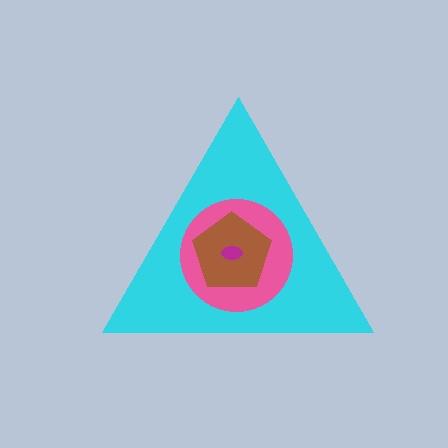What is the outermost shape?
The cyan triangle.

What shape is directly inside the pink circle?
The brown pentagon.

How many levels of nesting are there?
4.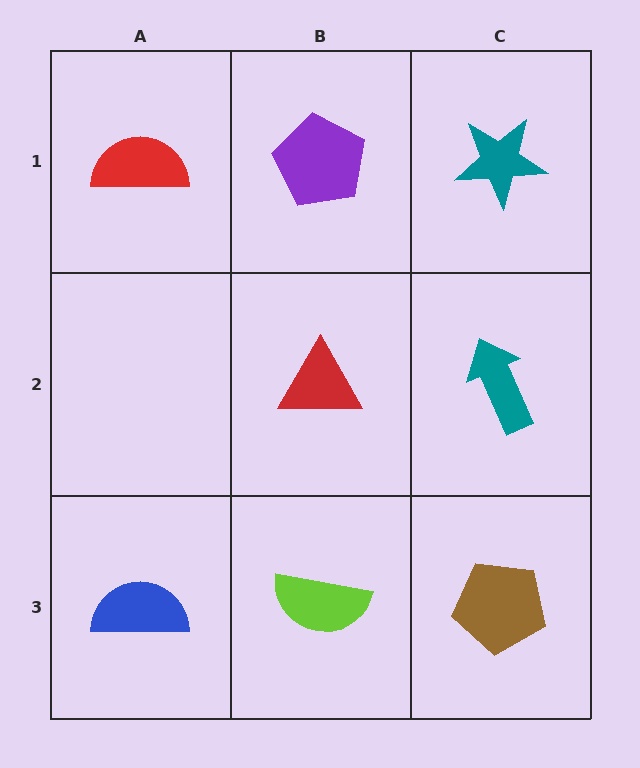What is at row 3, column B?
A lime semicircle.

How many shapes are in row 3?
3 shapes.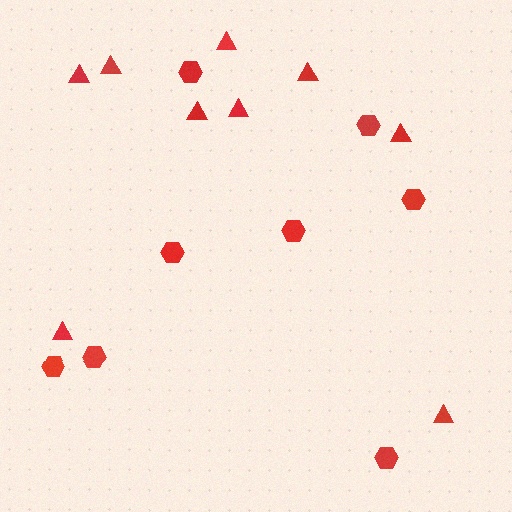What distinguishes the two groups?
There are 2 groups: one group of hexagons (8) and one group of triangles (9).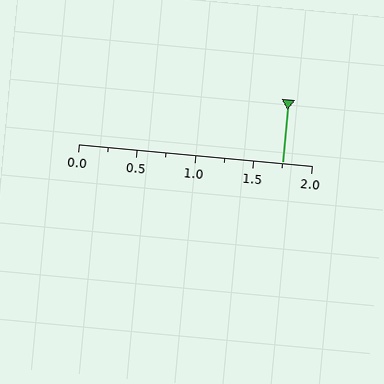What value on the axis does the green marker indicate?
The marker indicates approximately 1.75.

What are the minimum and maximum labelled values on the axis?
The axis runs from 0.0 to 2.0.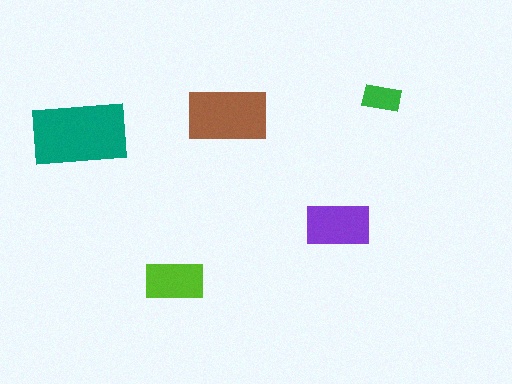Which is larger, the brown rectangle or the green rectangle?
The brown one.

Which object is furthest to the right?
The green rectangle is rightmost.